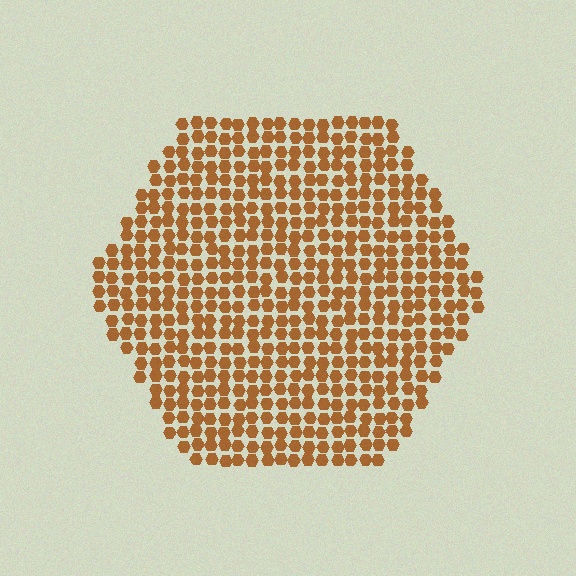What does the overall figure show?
The overall figure shows a hexagon.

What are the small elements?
The small elements are hexagons.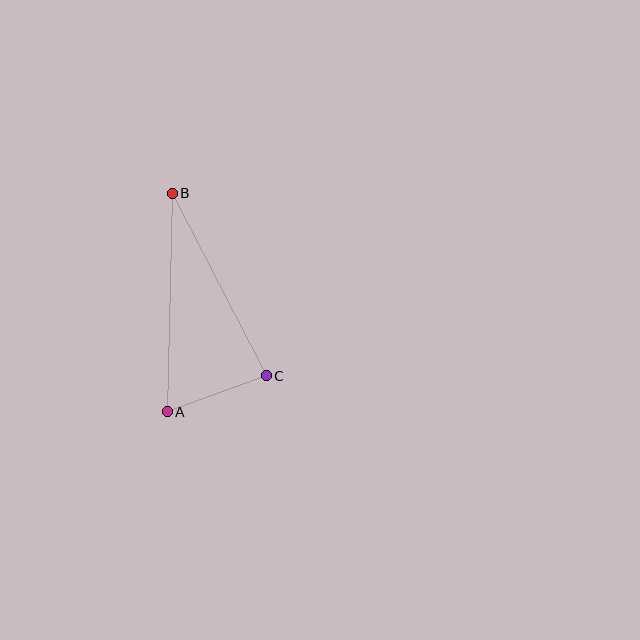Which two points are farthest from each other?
Points A and B are farthest from each other.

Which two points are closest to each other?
Points A and C are closest to each other.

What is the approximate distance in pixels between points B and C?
The distance between B and C is approximately 205 pixels.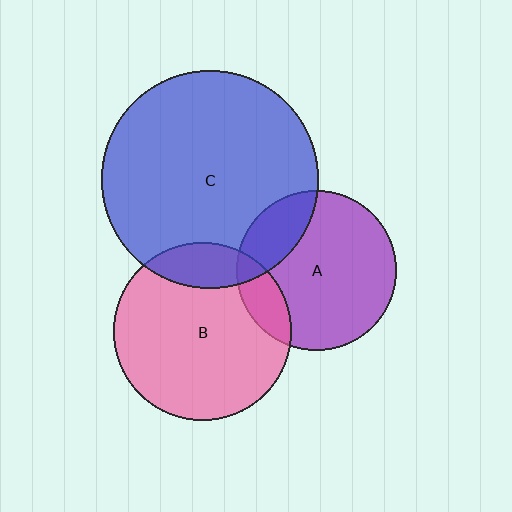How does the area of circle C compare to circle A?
Approximately 1.9 times.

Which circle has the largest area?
Circle C (blue).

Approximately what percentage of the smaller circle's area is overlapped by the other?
Approximately 15%.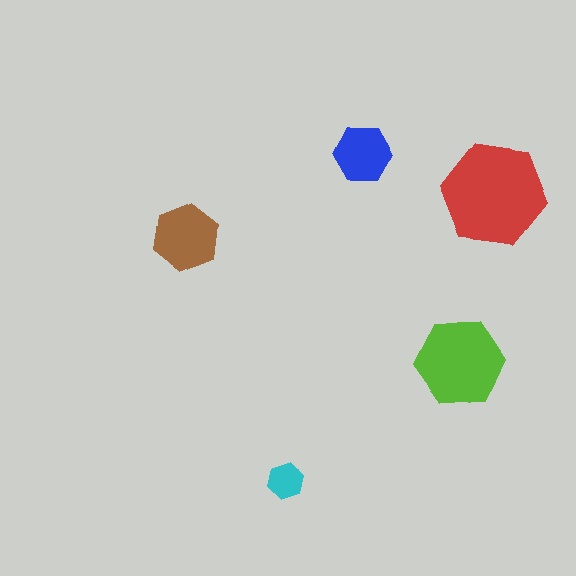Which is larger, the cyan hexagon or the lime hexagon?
The lime one.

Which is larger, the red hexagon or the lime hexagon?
The red one.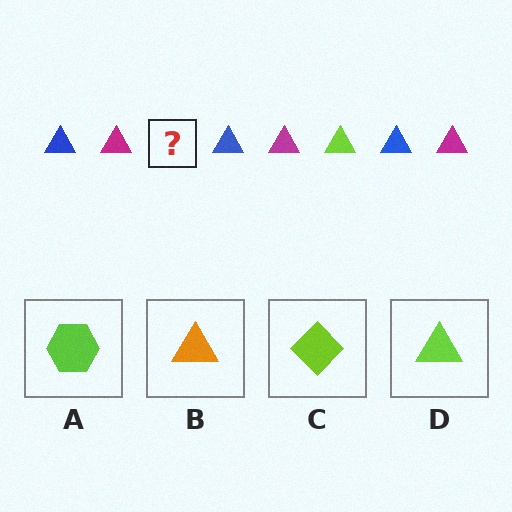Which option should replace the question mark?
Option D.